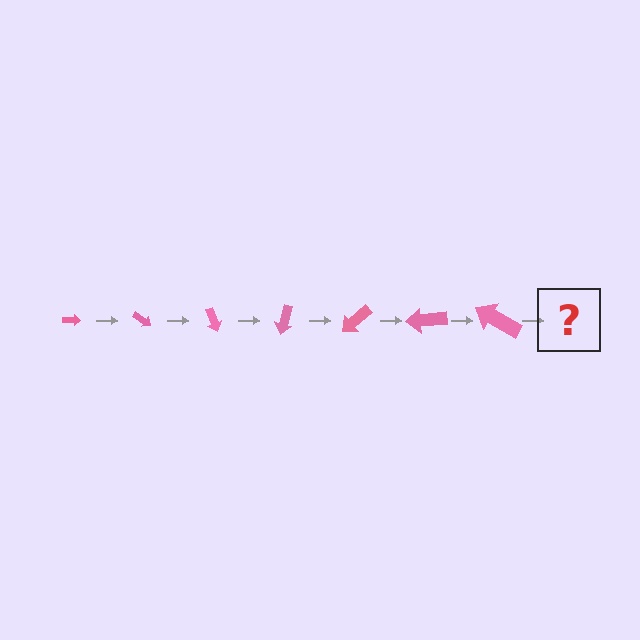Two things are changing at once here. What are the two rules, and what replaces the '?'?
The two rules are that the arrow grows larger each step and it rotates 35 degrees each step. The '?' should be an arrow, larger than the previous one and rotated 245 degrees from the start.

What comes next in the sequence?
The next element should be an arrow, larger than the previous one and rotated 245 degrees from the start.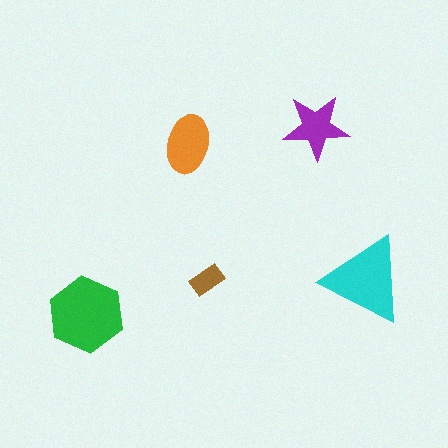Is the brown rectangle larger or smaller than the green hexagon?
Smaller.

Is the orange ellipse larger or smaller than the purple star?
Larger.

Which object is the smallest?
The brown rectangle.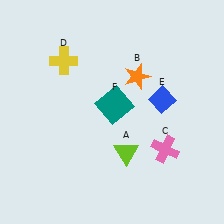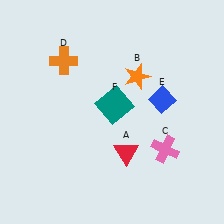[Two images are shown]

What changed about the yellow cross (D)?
In Image 1, D is yellow. In Image 2, it changed to orange.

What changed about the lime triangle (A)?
In Image 1, A is lime. In Image 2, it changed to red.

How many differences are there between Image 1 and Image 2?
There are 2 differences between the two images.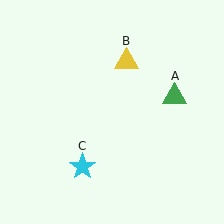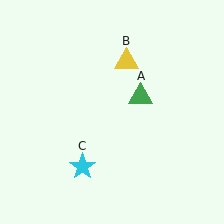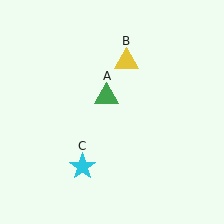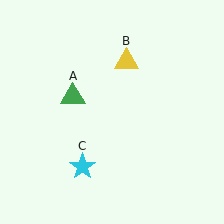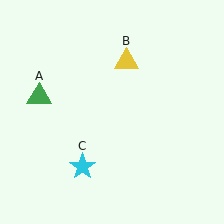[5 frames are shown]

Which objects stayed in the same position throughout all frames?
Yellow triangle (object B) and cyan star (object C) remained stationary.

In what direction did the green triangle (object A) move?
The green triangle (object A) moved left.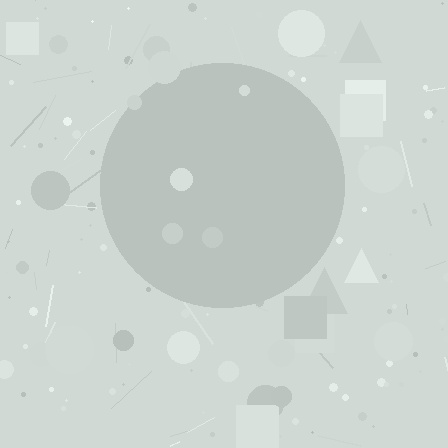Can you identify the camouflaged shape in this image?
The camouflaged shape is a circle.